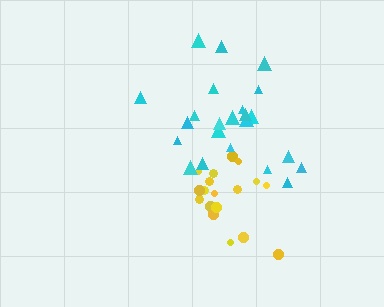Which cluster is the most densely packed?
Yellow.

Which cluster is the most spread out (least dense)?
Cyan.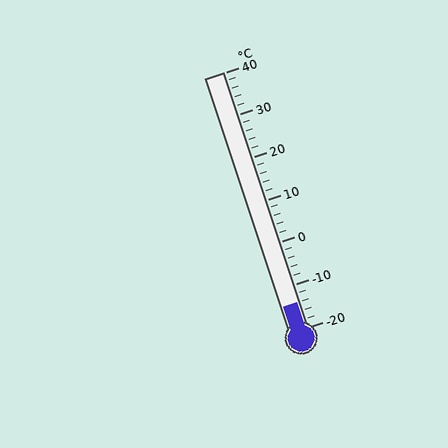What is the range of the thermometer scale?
The thermometer scale ranges from -20°C to 40°C.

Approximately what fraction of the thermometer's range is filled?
The thermometer is filled to approximately 10% of its range.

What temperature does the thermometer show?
The thermometer shows approximately -14°C.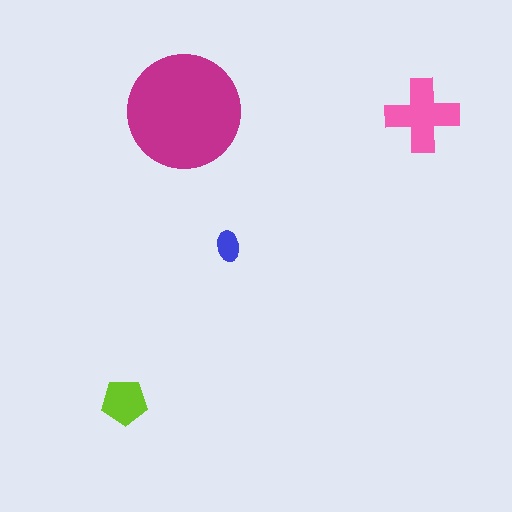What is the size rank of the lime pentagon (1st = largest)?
3rd.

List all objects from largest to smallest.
The magenta circle, the pink cross, the lime pentagon, the blue ellipse.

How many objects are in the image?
There are 4 objects in the image.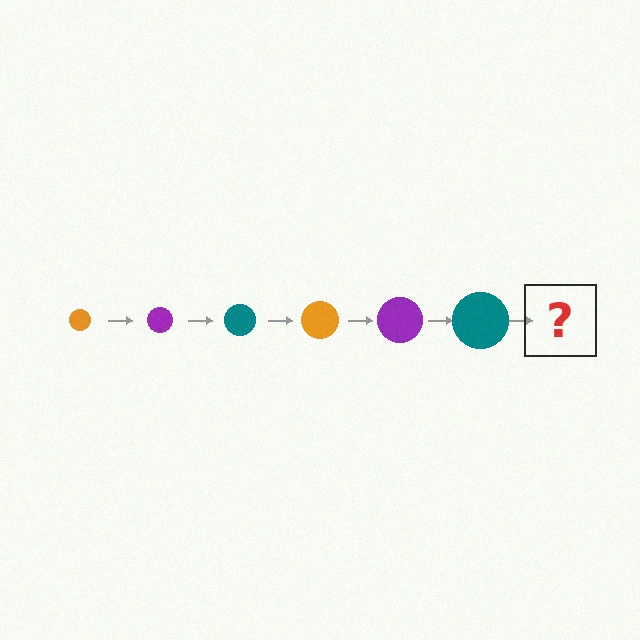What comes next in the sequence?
The next element should be an orange circle, larger than the previous one.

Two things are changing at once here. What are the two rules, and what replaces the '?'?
The two rules are that the circle grows larger each step and the color cycles through orange, purple, and teal. The '?' should be an orange circle, larger than the previous one.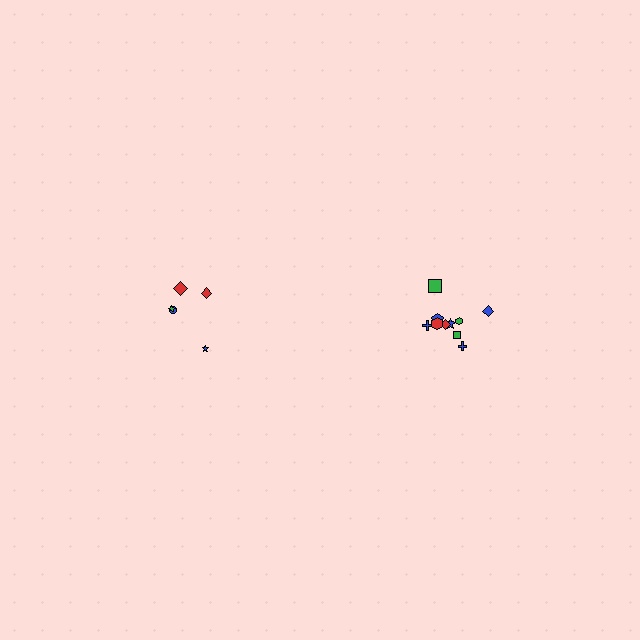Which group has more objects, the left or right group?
The right group.